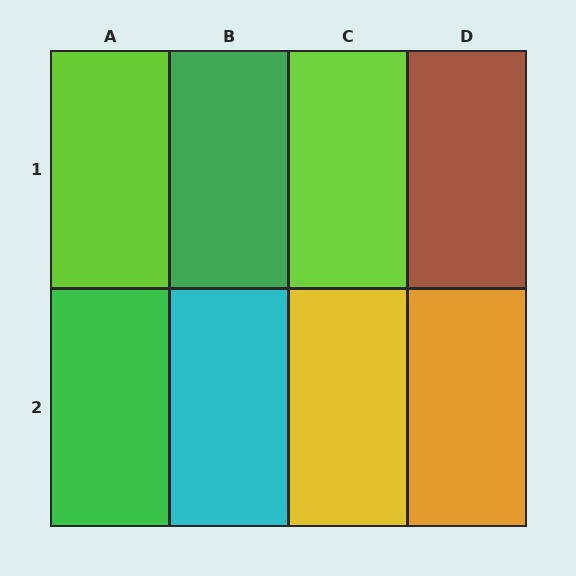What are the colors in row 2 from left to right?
Green, cyan, yellow, orange.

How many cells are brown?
1 cell is brown.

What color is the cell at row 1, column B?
Green.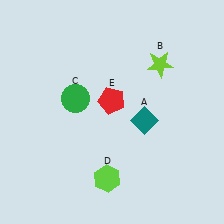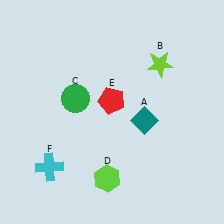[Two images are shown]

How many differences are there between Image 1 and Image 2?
There is 1 difference between the two images.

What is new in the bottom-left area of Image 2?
A cyan cross (F) was added in the bottom-left area of Image 2.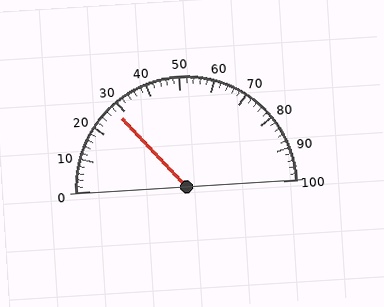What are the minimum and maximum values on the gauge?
The gauge ranges from 0 to 100.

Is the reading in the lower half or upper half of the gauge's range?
The reading is in the lower half of the range (0 to 100).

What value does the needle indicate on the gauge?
The needle indicates approximately 28.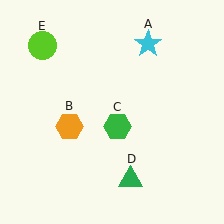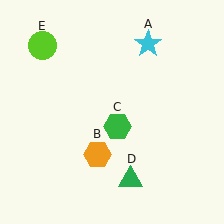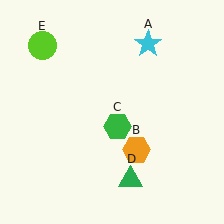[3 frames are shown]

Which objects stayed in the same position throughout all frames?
Cyan star (object A) and green hexagon (object C) and green triangle (object D) and lime circle (object E) remained stationary.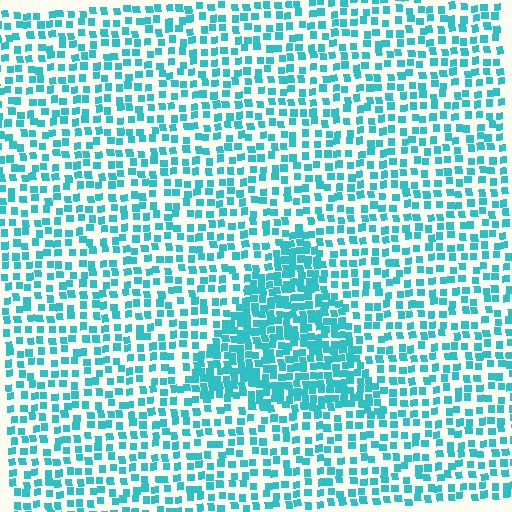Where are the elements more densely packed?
The elements are more densely packed inside the triangle boundary.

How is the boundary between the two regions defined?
The boundary is defined by a change in element density (approximately 2.0x ratio). All elements are the same color, size, and shape.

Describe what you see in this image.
The image contains small cyan elements arranged at two different densities. A triangle-shaped region is visible where the elements are more densely packed than the surrounding area.